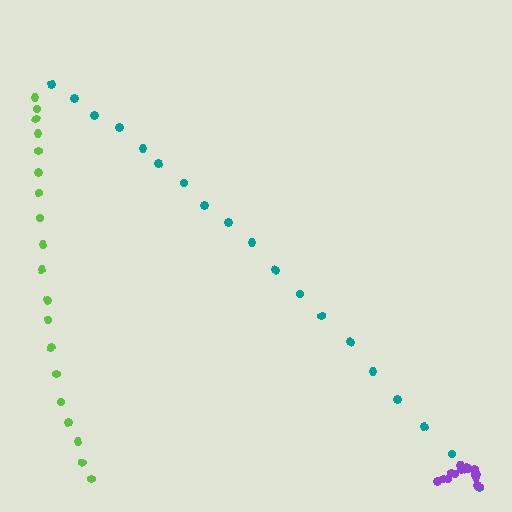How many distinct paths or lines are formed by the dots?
There are 3 distinct paths.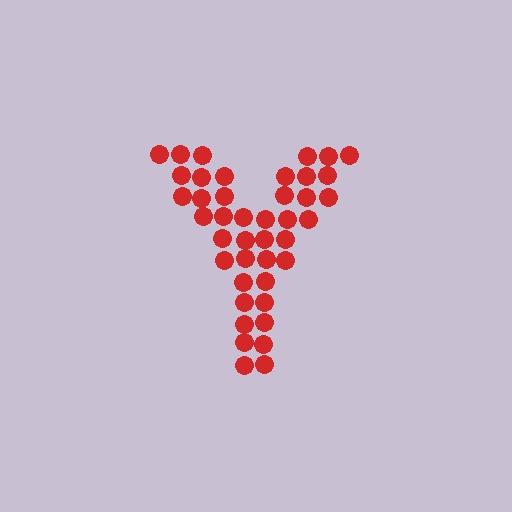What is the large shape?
The large shape is the letter Y.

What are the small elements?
The small elements are circles.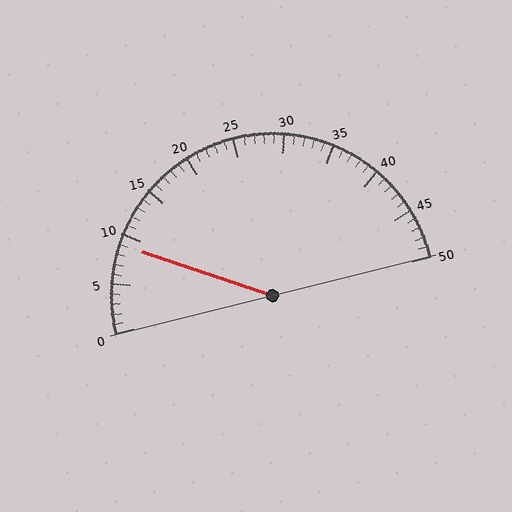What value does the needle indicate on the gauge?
The needle indicates approximately 9.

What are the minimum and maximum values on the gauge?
The gauge ranges from 0 to 50.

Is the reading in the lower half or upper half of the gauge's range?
The reading is in the lower half of the range (0 to 50).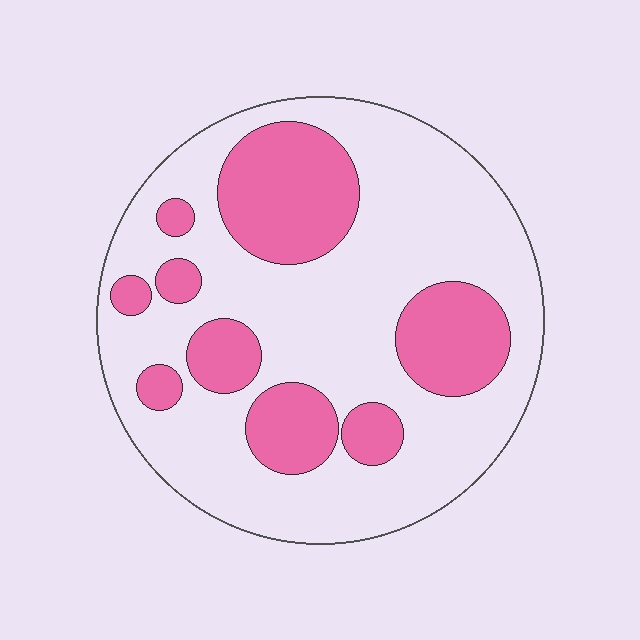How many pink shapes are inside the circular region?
9.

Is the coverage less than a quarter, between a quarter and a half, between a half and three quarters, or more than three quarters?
Between a quarter and a half.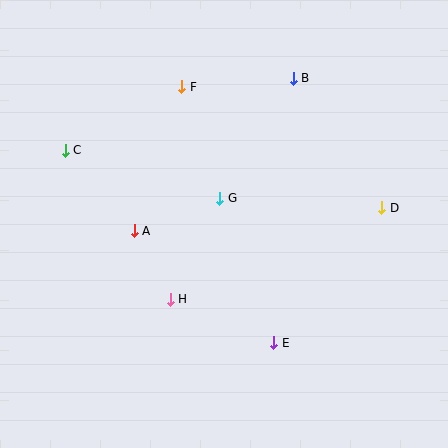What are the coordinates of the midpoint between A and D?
The midpoint between A and D is at (258, 219).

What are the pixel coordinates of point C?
Point C is at (65, 150).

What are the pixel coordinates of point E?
Point E is at (274, 343).